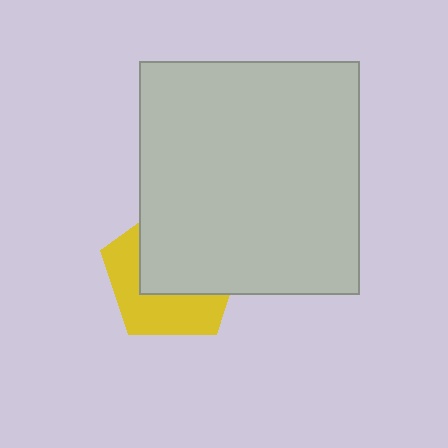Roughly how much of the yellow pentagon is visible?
A small part of it is visible (roughly 44%).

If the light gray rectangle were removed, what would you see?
You would see the complete yellow pentagon.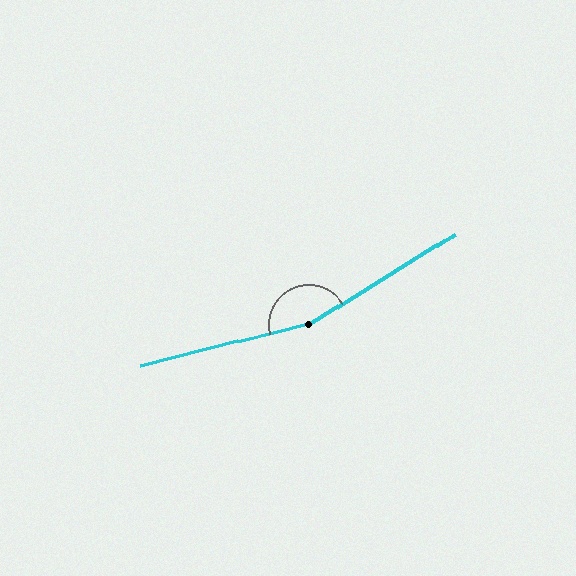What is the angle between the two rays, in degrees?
Approximately 162 degrees.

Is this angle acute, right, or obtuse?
It is obtuse.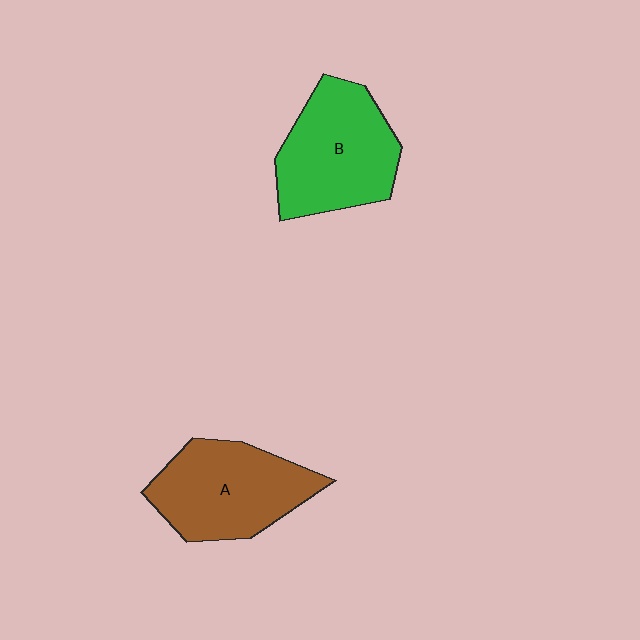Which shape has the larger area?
Shape B (green).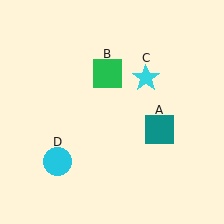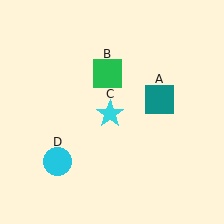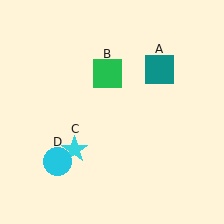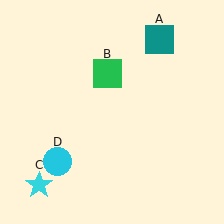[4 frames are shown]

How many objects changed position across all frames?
2 objects changed position: teal square (object A), cyan star (object C).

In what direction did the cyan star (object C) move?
The cyan star (object C) moved down and to the left.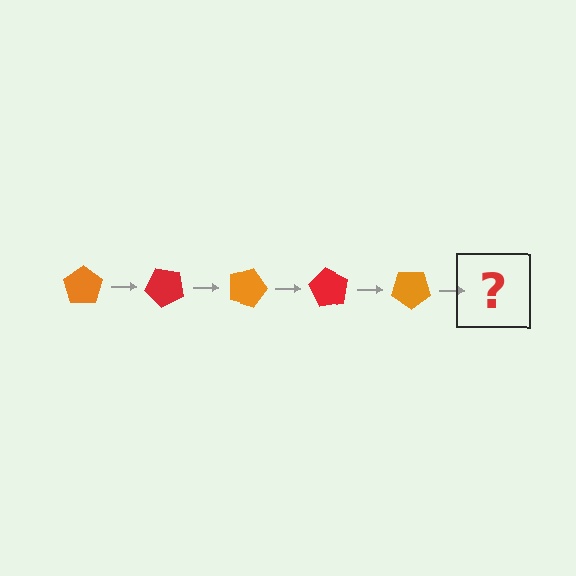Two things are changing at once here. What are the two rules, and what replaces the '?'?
The two rules are that it rotates 45 degrees each step and the color cycles through orange and red. The '?' should be a red pentagon, rotated 225 degrees from the start.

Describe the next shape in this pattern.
It should be a red pentagon, rotated 225 degrees from the start.